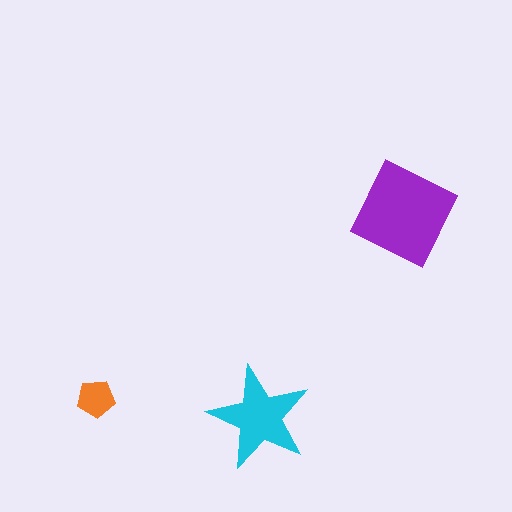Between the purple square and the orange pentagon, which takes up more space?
The purple square.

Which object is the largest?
The purple square.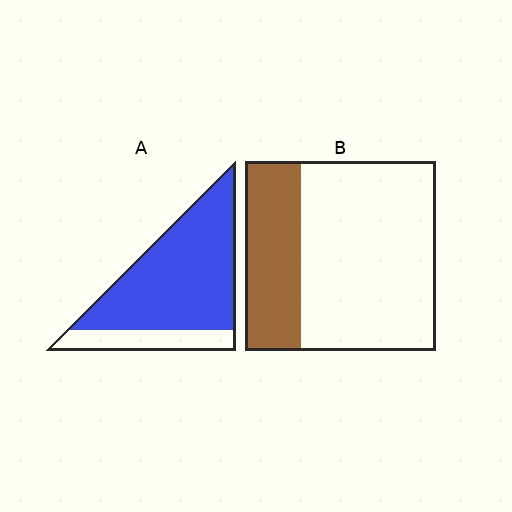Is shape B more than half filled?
No.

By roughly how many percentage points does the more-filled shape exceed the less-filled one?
By roughly 50 percentage points (A over B).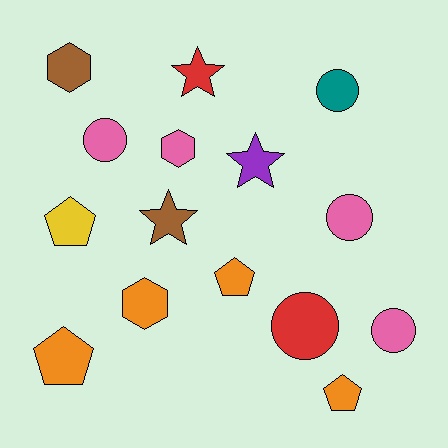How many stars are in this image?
There are 3 stars.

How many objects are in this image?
There are 15 objects.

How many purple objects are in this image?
There is 1 purple object.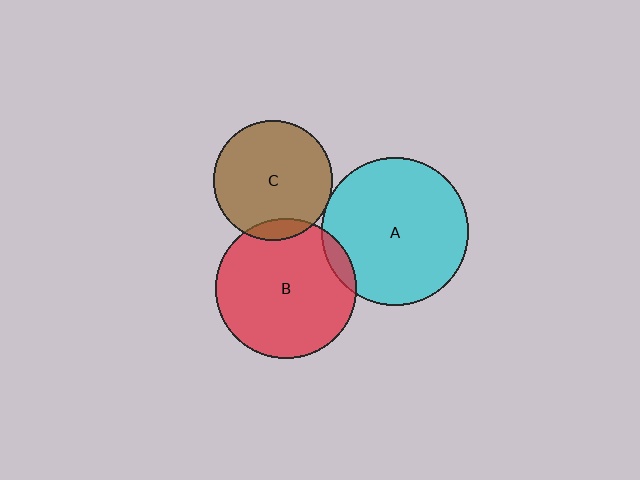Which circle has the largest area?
Circle A (cyan).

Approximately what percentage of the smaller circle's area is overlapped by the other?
Approximately 5%.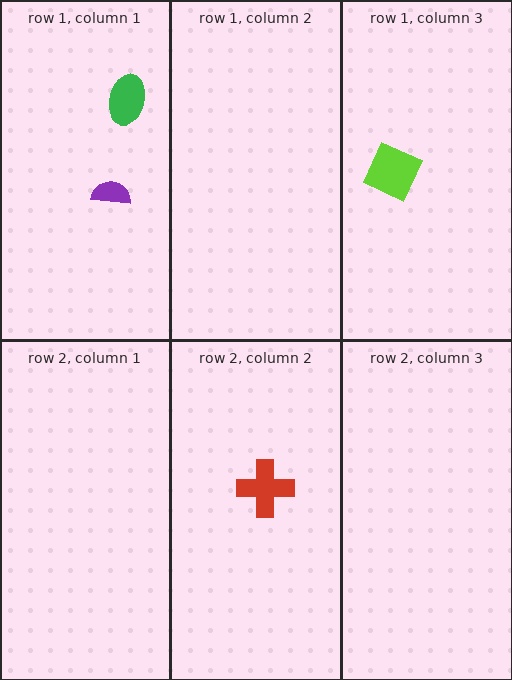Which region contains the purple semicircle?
The row 1, column 1 region.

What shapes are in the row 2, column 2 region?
The red cross.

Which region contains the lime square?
The row 1, column 3 region.